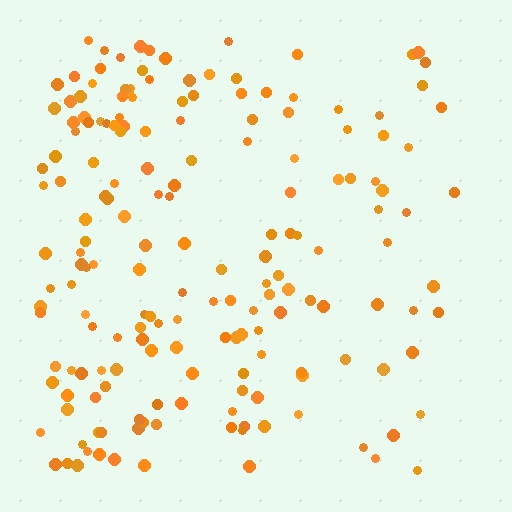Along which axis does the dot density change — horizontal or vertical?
Horizontal.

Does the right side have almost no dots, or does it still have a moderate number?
Still a moderate number, just noticeably fewer than the left.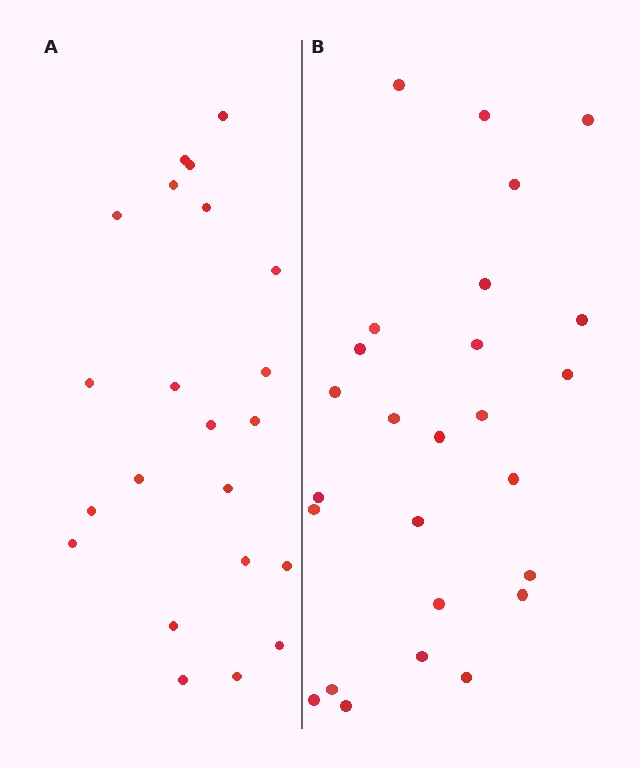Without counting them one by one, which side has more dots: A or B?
Region B (the right region) has more dots.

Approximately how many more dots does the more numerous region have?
Region B has about 4 more dots than region A.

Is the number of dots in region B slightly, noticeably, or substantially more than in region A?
Region B has only slightly more — the two regions are fairly close. The ratio is roughly 1.2 to 1.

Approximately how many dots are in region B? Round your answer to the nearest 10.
About 30 dots. (The exact count is 26, which rounds to 30.)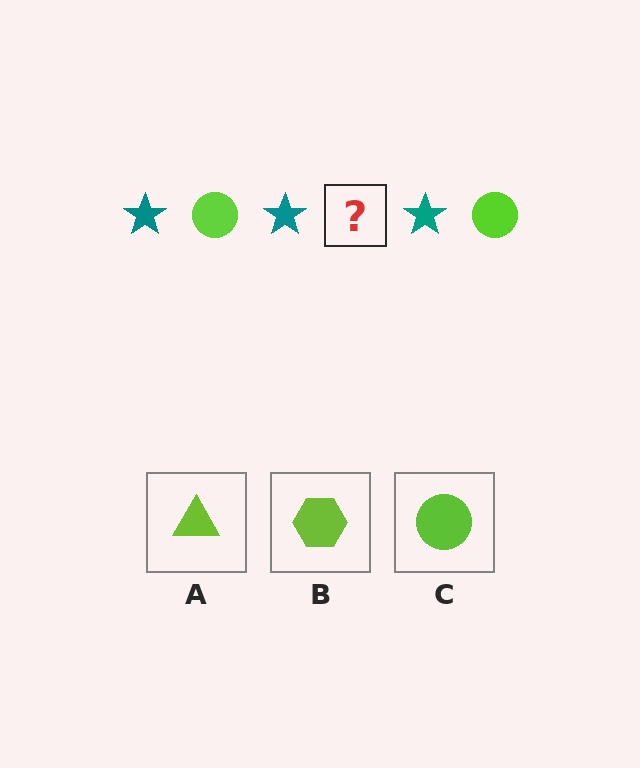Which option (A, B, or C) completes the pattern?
C.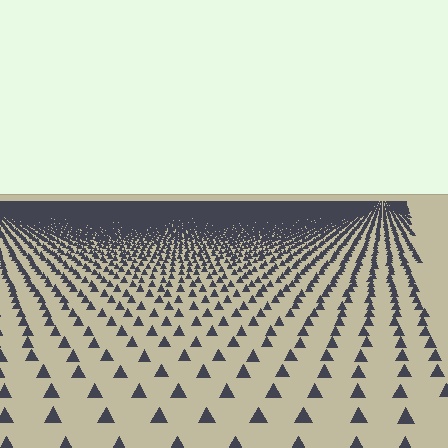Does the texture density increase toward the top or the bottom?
Density increases toward the top.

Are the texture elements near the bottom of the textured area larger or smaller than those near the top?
Larger. Near the bottom, elements are closer to the viewer and appear at a bigger on-screen size.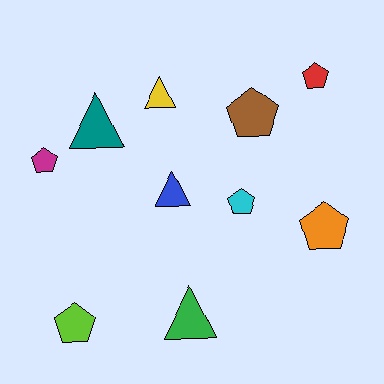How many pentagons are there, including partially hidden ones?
There are 6 pentagons.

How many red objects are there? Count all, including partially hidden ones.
There is 1 red object.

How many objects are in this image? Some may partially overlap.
There are 10 objects.